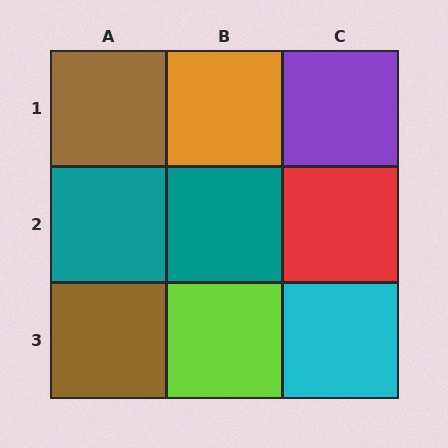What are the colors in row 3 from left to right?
Brown, lime, cyan.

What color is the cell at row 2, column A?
Teal.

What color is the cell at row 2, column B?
Teal.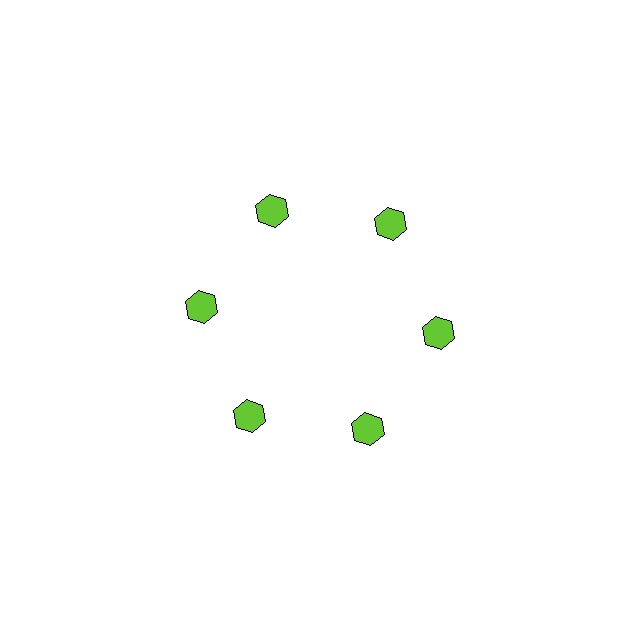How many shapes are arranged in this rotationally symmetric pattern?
There are 6 shapes, arranged in 6 groups of 1.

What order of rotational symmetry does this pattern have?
This pattern has 6-fold rotational symmetry.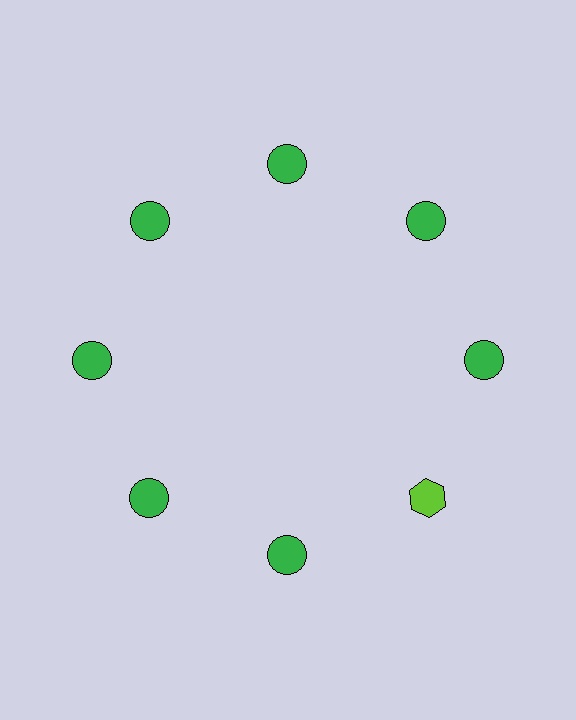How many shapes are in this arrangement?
There are 8 shapes arranged in a ring pattern.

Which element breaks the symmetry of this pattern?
The lime hexagon at roughly the 4 o'clock position breaks the symmetry. All other shapes are green circles.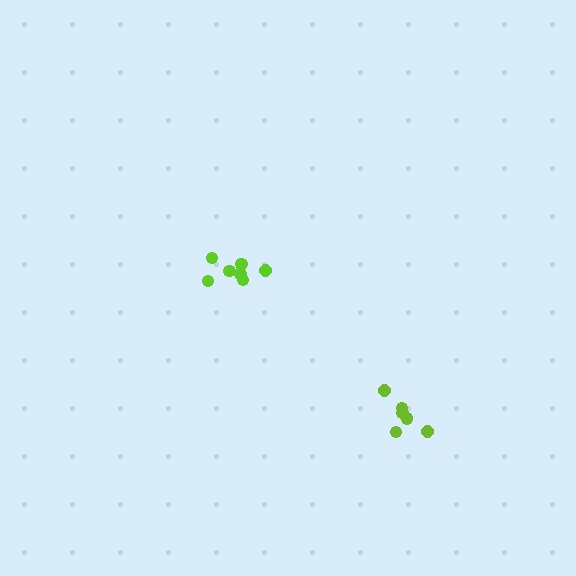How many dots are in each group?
Group 1: 6 dots, Group 2: 7 dots (13 total).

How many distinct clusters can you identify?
There are 2 distinct clusters.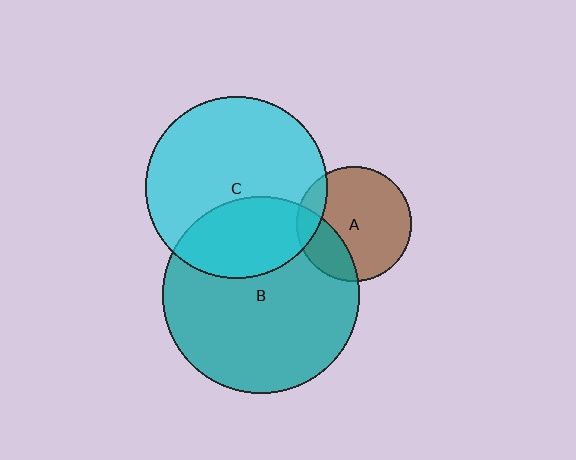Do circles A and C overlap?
Yes.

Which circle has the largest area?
Circle B (teal).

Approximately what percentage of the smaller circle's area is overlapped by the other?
Approximately 15%.